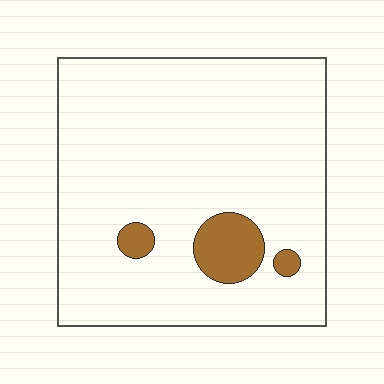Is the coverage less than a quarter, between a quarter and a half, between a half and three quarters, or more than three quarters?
Less than a quarter.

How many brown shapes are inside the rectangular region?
3.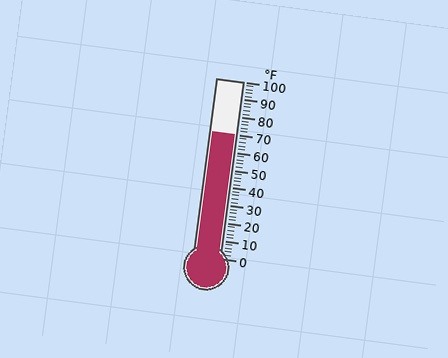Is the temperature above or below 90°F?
The temperature is below 90°F.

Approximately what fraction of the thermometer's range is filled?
The thermometer is filled to approximately 70% of its range.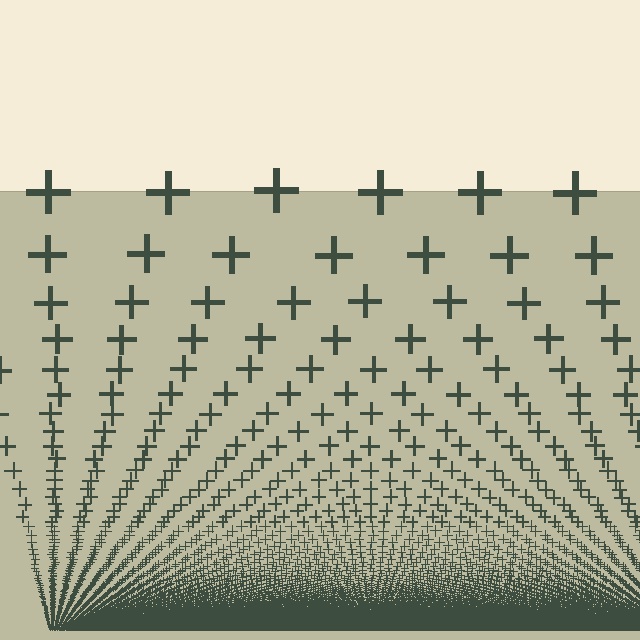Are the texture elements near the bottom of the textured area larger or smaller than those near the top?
Smaller. The gradient is inverted — elements near the bottom are smaller and denser.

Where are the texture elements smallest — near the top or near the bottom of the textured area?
Near the bottom.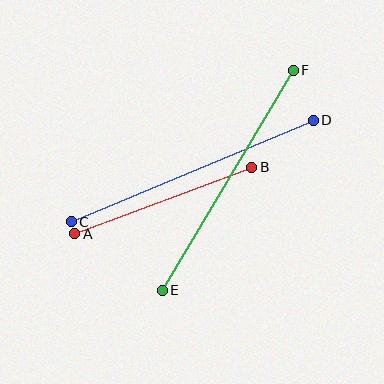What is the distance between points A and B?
The distance is approximately 189 pixels.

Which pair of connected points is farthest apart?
Points C and D are farthest apart.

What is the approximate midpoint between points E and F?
The midpoint is at approximately (228, 180) pixels.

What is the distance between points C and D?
The distance is approximately 262 pixels.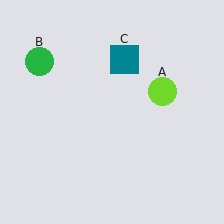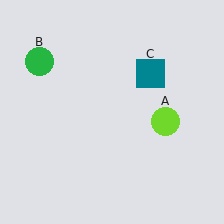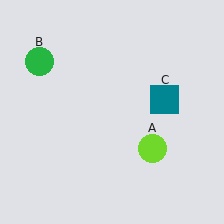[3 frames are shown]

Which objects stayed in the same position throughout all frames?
Green circle (object B) remained stationary.